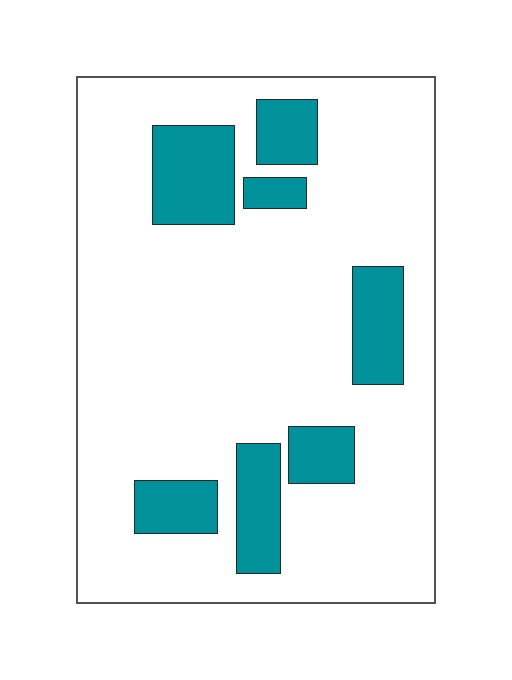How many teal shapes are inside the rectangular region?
7.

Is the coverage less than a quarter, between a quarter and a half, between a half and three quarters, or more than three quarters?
Less than a quarter.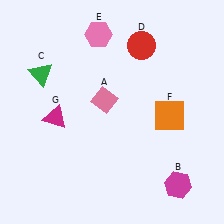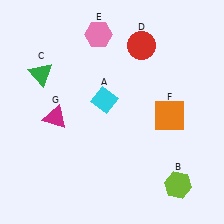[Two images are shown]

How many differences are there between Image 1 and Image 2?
There are 2 differences between the two images.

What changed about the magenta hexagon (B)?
In Image 1, B is magenta. In Image 2, it changed to lime.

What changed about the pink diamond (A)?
In Image 1, A is pink. In Image 2, it changed to cyan.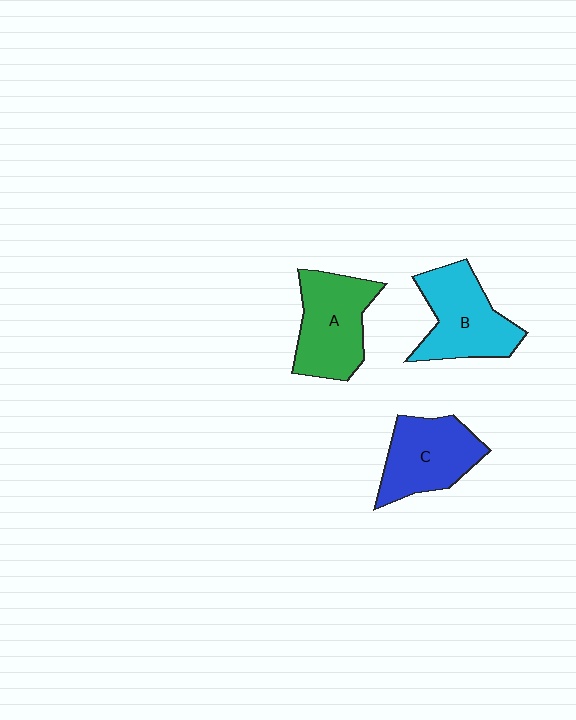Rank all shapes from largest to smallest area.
From largest to smallest: B (cyan), A (green), C (blue).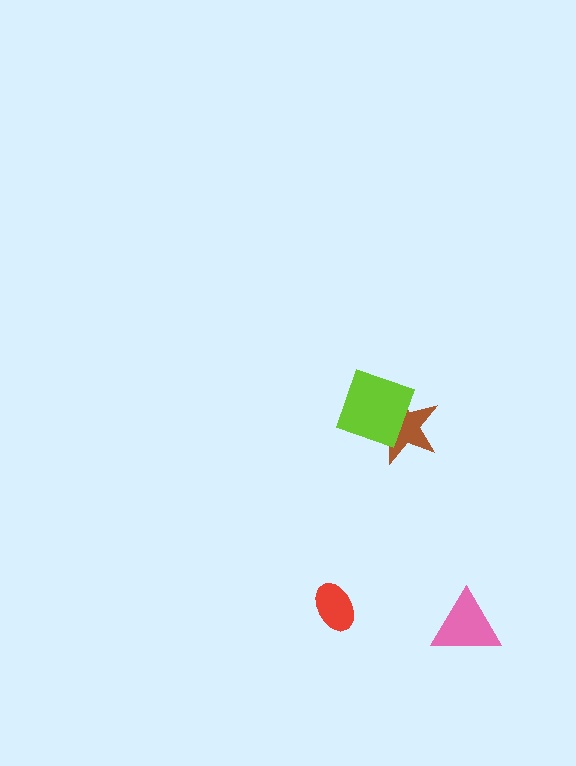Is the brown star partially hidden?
Yes, it is partially covered by another shape.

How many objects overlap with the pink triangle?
0 objects overlap with the pink triangle.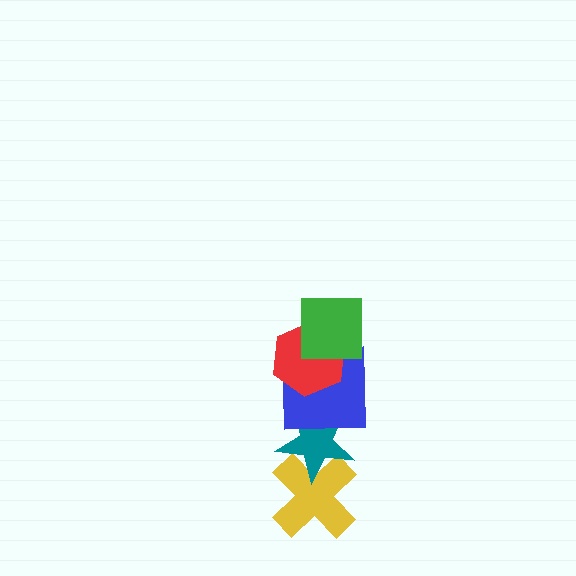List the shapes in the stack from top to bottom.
From top to bottom: the green square, the red hexagon, the blue square, the teal star, the yellow cross.